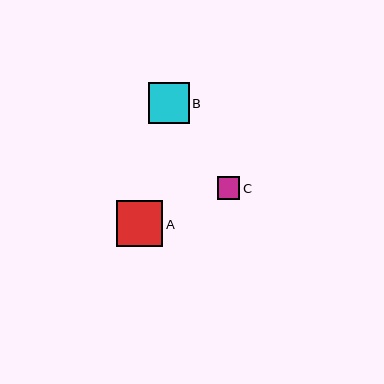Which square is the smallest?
Square C is the smallest with a size of approximately 22 pixels.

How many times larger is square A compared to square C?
Square A is approximately 2.1 times the size of square C.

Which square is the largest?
Square A is the largest with a size of approximately 46 pixels.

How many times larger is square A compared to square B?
Square A is approximately 1.1 times the size of square B.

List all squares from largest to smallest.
From largest to smallest: A, B, C.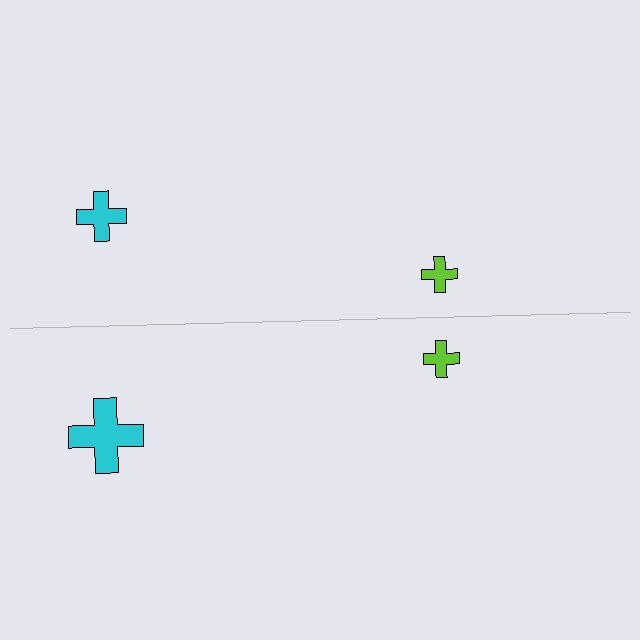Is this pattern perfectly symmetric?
No, the pattern is not perfectly symmetric. The cyan cross on the bottom side has a different size than its mirror counterpart.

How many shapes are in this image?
There are 4 shapes in this image.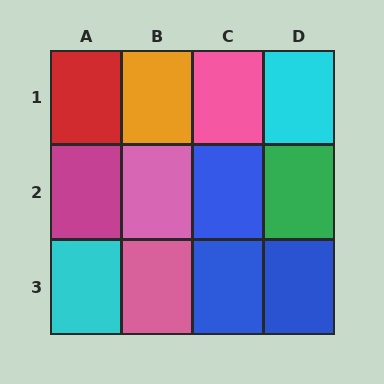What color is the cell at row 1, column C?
Pink.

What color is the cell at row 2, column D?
Green.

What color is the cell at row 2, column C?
Blue.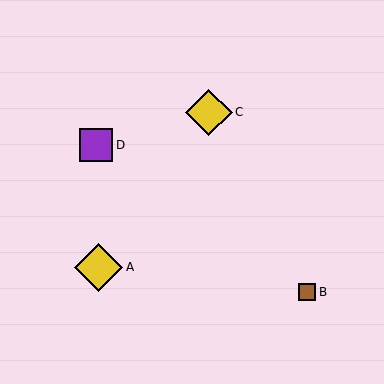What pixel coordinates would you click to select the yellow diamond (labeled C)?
Click at (209, 112) to select the yellow diamond C.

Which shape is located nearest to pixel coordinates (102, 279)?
The yellow diamond (labeled A) at (99, 267) is nearest to that location.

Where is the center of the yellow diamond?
The center of the yellow diamond is at (209, 112).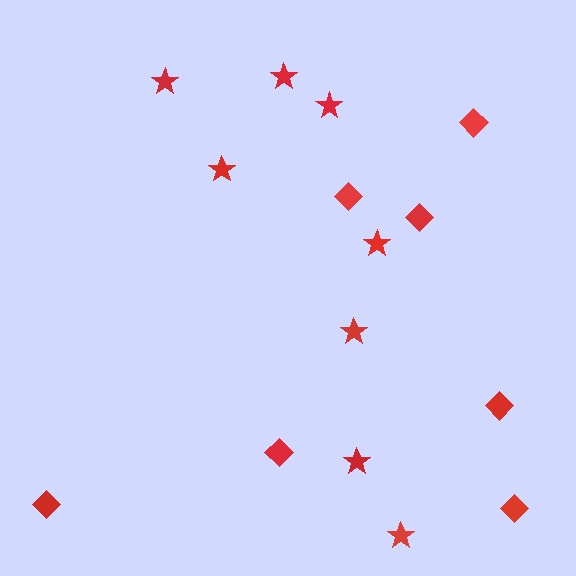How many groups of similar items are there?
There are 2 groups: one group of stars (8) and one group of diamonds (7).